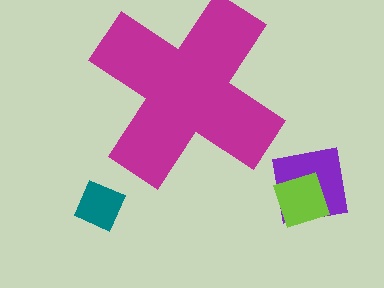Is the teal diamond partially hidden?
No, the teal diamond is fully visible.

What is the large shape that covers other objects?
A magenta cross.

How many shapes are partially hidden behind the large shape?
0 shapes are partially hidden.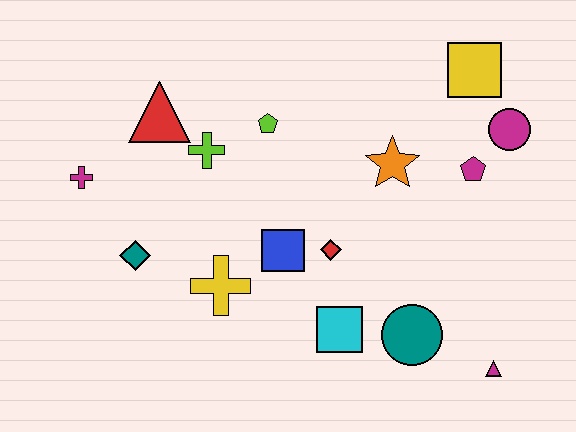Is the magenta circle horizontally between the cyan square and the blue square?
No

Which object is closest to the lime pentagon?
The lime cross is closest to the lime pentagon.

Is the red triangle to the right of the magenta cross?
Yes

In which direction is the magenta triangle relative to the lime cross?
The magenta triangle is to the right of the lime cross.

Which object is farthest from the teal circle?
The magenta cross is farthest from the teal circle.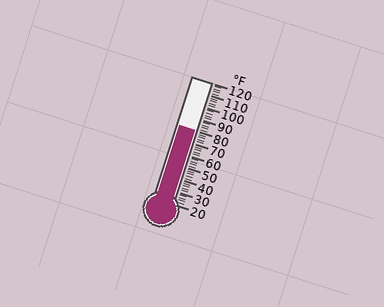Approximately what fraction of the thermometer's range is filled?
The thermometer is filled to approximately 60% of its range.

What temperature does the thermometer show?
The thermometer shows approximately 80°F.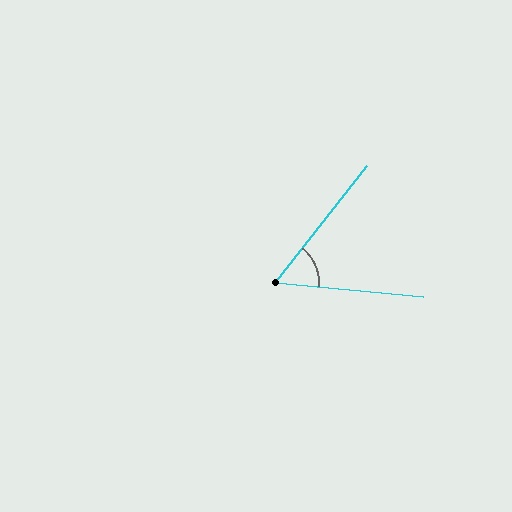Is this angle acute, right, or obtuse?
It is acute.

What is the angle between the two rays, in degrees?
Approximately 57 degrees.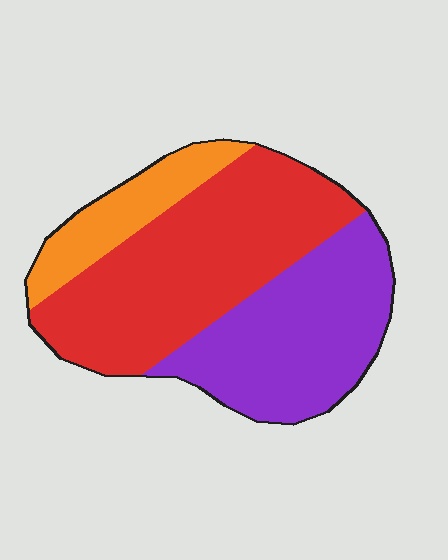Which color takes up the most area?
Red, at roughly 50%.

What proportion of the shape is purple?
Purple covers roughly 35% of the shape.